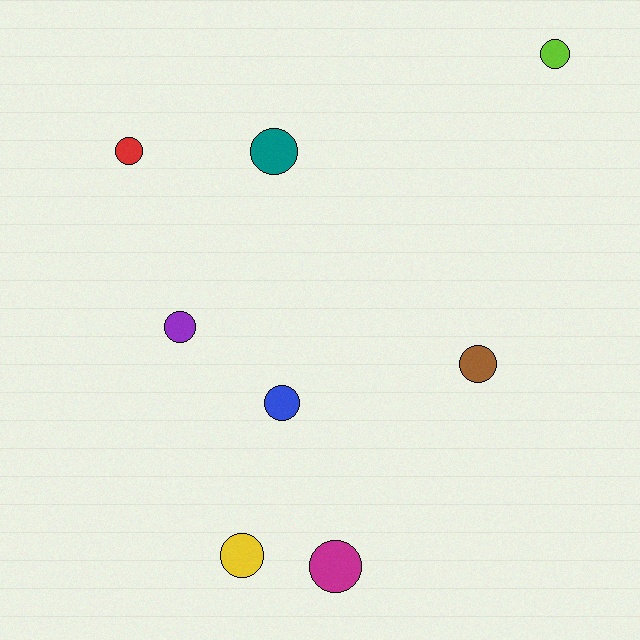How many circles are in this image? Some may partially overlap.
There are 8 circles.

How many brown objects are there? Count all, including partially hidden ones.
There is 1 brown object.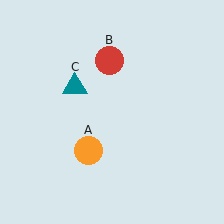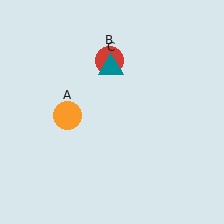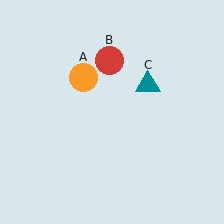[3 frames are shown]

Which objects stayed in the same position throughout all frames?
Red circle (object B) remained stationary.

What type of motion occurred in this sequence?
The orange circle (object A), teal triangle (object C) rotated clockwise around the center of the scene.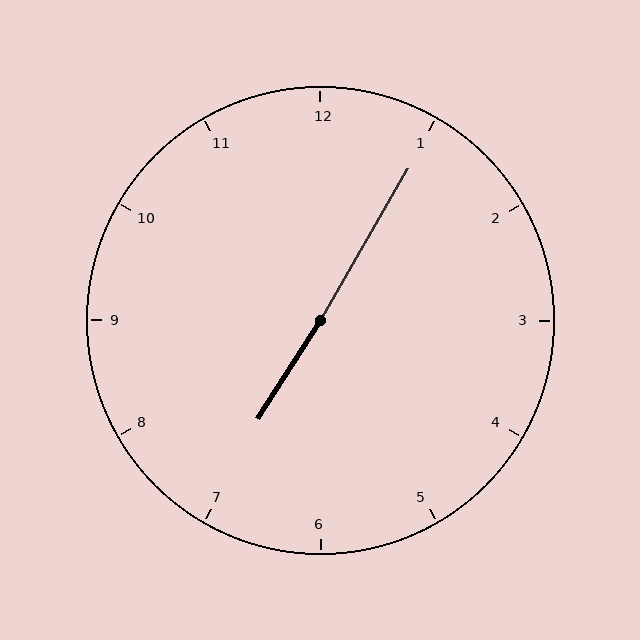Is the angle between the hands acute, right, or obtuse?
It is obtuse.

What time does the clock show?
7:05.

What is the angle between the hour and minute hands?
Approximately 178 degrees.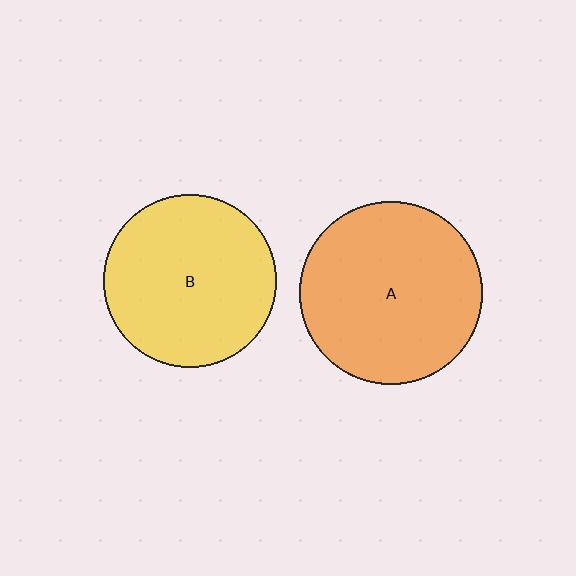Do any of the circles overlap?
No, none of the circles overlap.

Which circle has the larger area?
Circle A (orange).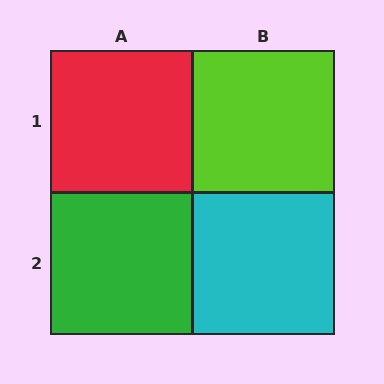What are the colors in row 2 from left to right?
Green, cyan.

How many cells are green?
1 cell is green.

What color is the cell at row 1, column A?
Red.